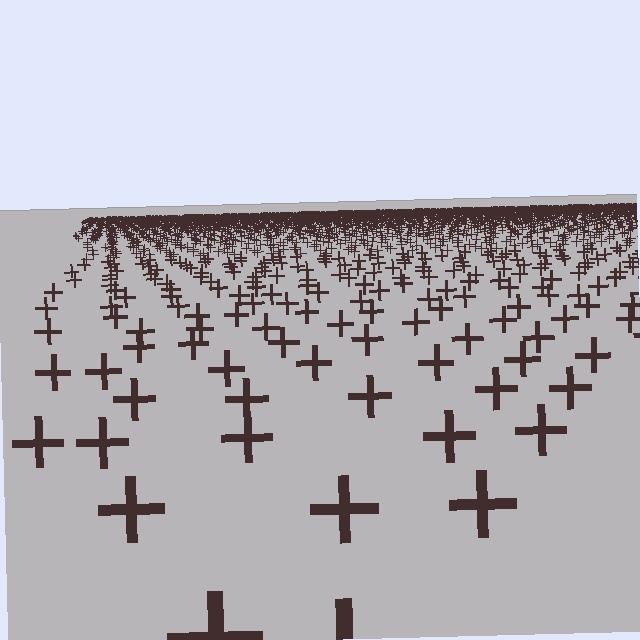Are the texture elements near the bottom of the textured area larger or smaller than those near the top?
Larger. Near the bottom, elements are closer to the viewer and appear at a bigger on-screen size.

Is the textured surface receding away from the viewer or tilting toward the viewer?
The surface is receding away from the viewer. Texture elements get smaller and denser toward the top.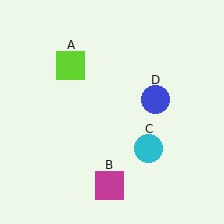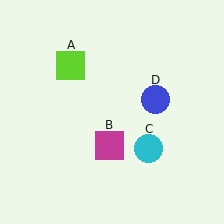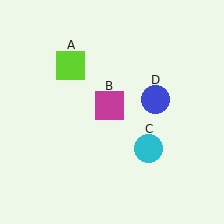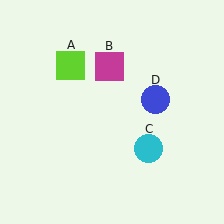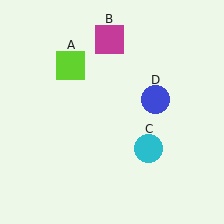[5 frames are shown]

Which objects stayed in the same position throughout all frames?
Lime square (object A) and cyan circle (object C) and blue circle (object D) remained stationary.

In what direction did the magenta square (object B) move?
The magenta square (object B) moved up.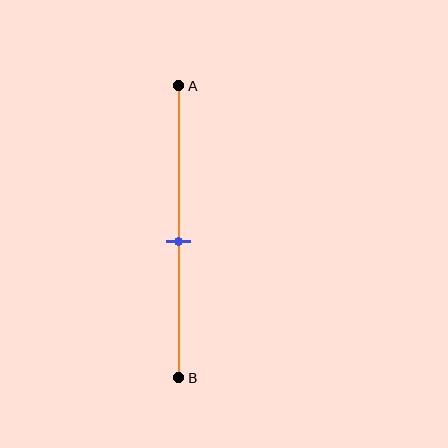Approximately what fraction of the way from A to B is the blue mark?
The blue mark is approximately 55% of the way from A to B.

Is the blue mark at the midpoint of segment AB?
No, the mark is at about 55% from A, not at the 50% midpoint.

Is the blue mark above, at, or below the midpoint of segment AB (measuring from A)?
The blue mark is below the midpoint of segment AB.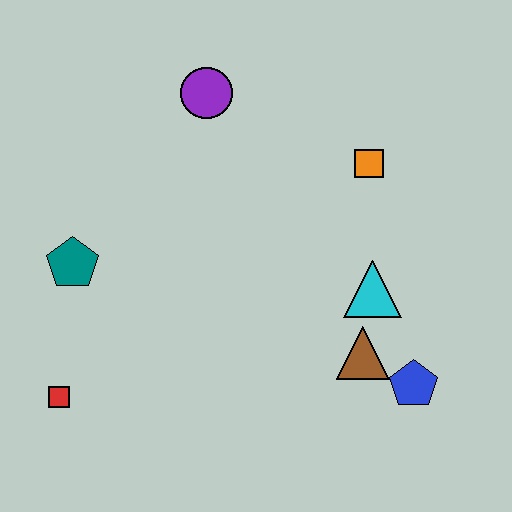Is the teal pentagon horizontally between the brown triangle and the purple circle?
No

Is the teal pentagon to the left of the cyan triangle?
Yes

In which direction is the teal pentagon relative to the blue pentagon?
The teal pentagon is to the left of the blue pentagon.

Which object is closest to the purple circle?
The orange square is closest to the purple circle.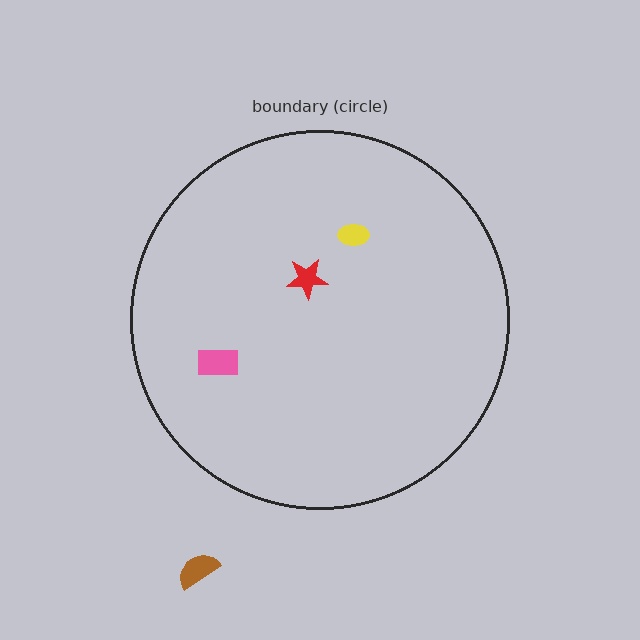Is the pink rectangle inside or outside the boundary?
Inside.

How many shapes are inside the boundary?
3 inside, 1 outside.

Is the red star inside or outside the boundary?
Inside.